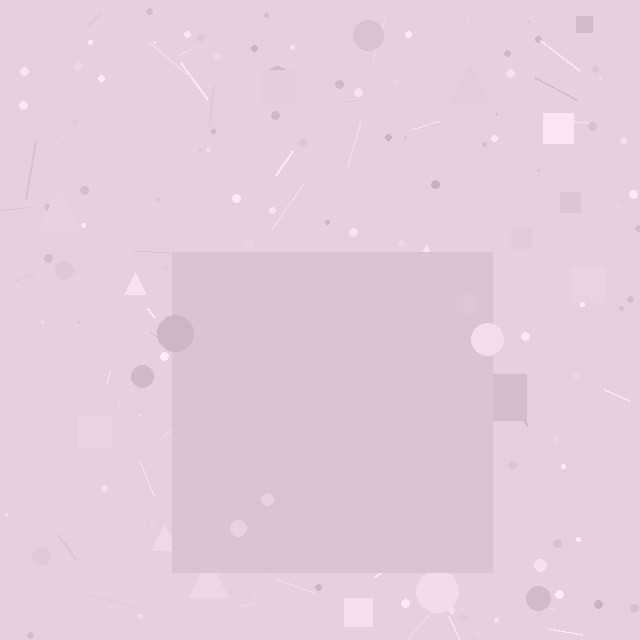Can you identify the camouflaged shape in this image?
The camouflaged shape is a square.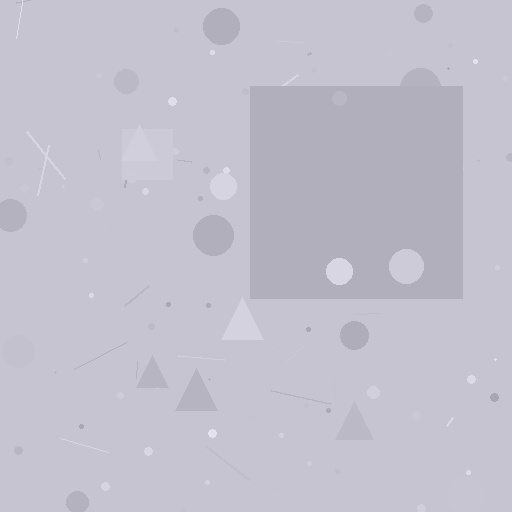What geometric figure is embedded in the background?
A square is embedded in the background.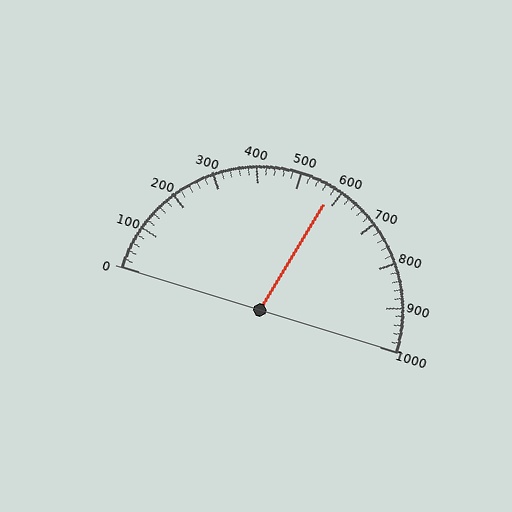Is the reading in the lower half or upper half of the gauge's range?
The reading is in the upper half of the range (0 to 1000).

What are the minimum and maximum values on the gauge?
The gauge ranges from 0 to 1000.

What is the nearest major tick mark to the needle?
The nearest major tick mark is 600.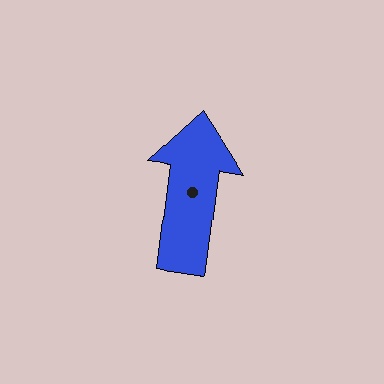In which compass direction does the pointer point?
North.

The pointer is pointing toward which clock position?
Roughly 12 o'clock.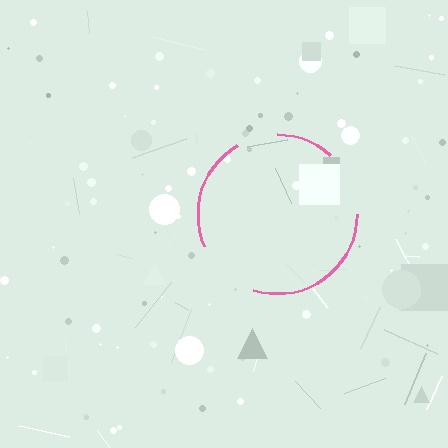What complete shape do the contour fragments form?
The contour fragments form a circle.